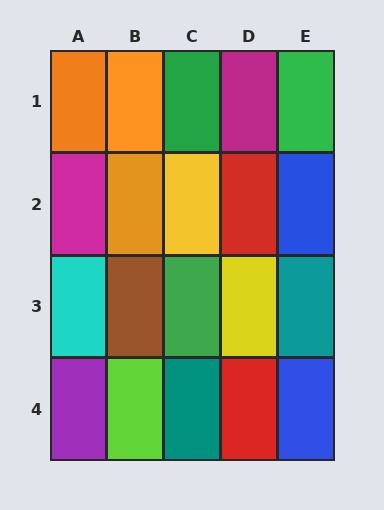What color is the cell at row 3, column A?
Cyan.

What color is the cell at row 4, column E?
Blue.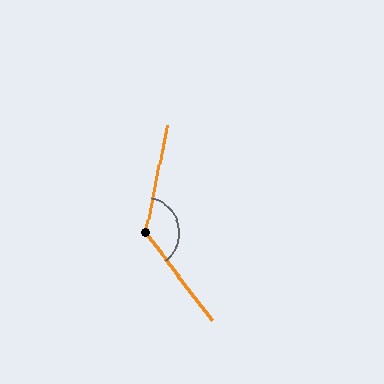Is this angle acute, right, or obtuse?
It is obtuse.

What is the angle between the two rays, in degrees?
Approximately 131 degrees.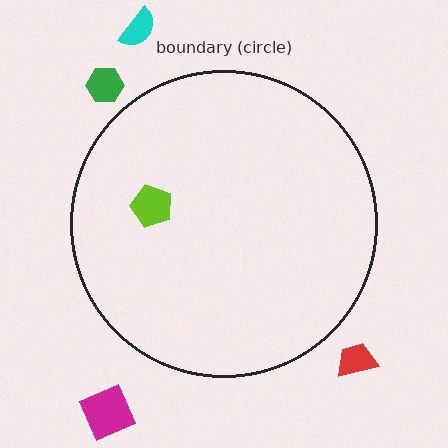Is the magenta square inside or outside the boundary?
Outside.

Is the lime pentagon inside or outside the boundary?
Inside.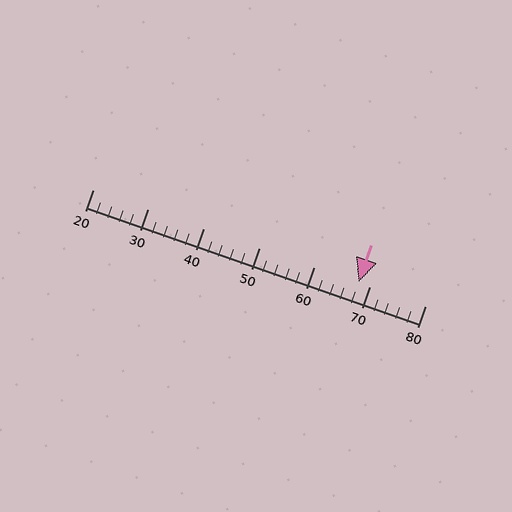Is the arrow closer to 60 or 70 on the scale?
The arrow is closer to 70.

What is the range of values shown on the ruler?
The ruler shows values from 20 to 80.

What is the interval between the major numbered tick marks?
The major tick marks are spaced 10 units apart.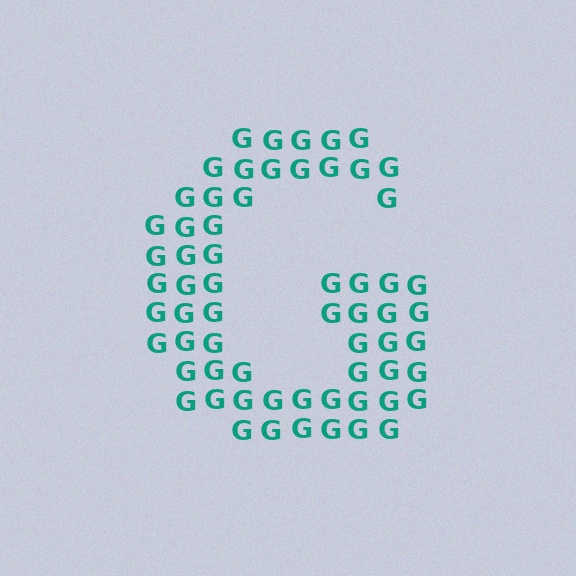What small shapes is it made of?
It is made of small letter G's.